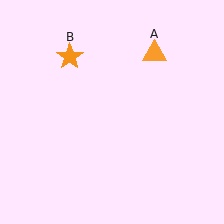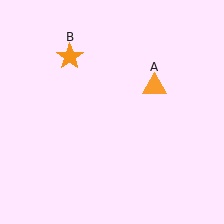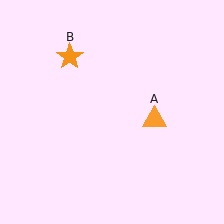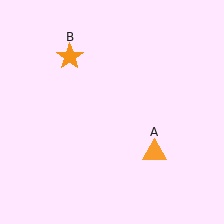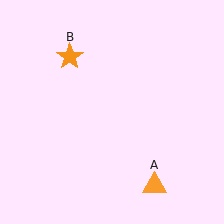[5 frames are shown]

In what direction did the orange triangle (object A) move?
The orange triangle (object A) moved down.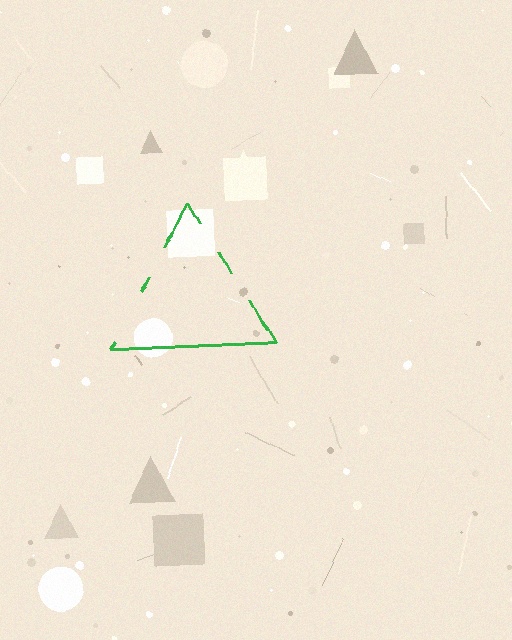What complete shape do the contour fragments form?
The contour fragments form a triangle.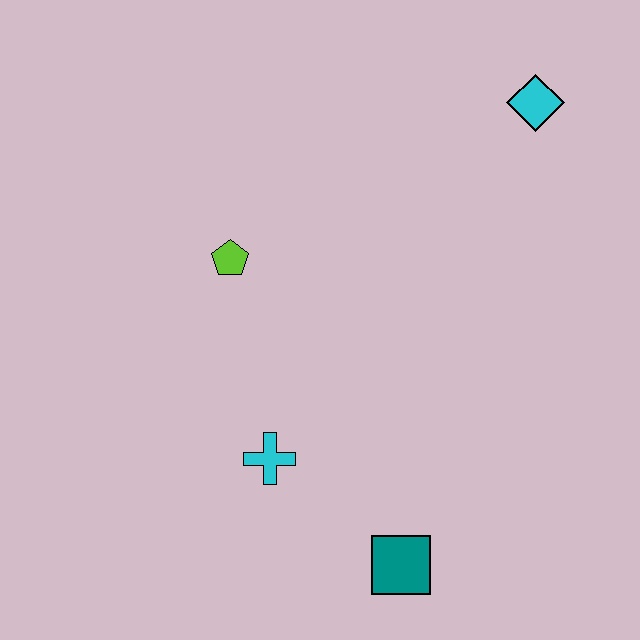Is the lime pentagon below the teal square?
No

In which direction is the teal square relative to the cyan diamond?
The teal square is below the cyan diamond.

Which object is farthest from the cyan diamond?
The teal square is farthest from the cyan diamond.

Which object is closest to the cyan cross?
The teal square is closest to the cyan cross.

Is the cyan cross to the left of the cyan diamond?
Yes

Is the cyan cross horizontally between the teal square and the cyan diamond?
No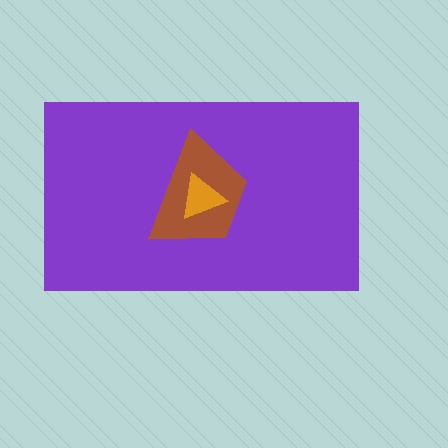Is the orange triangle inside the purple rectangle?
Yes.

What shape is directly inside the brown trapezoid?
The orange triangle.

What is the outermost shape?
The purple rectangle.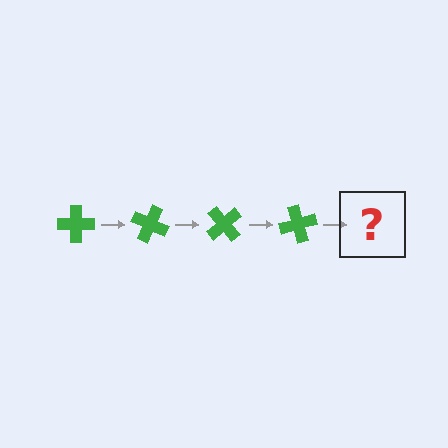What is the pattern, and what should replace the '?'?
The pattern is that the cross rotates 25 degrees each step. The '?' should be a green cross rotated 100 degrees.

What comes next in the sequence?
The next element should be a green cross rotated 100 degrees.